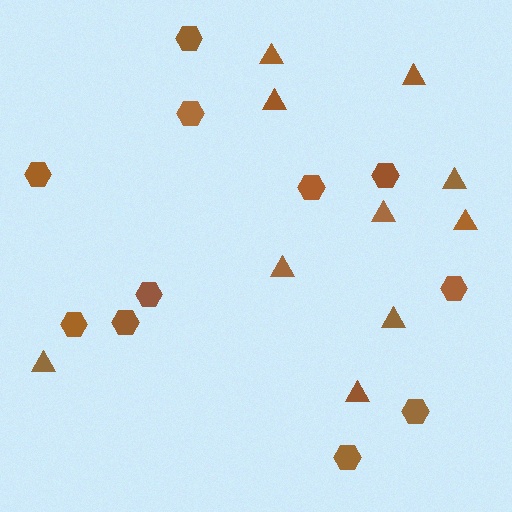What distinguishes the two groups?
There are 2 groups: one group of hexagons (11) and one group of triangles (10).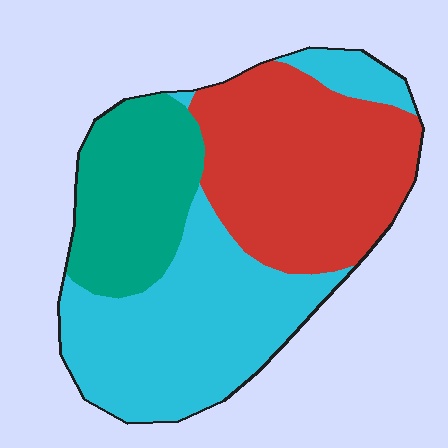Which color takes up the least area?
Teal, at roughly 20%.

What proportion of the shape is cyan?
Cyan covers roughly 40% of the shape.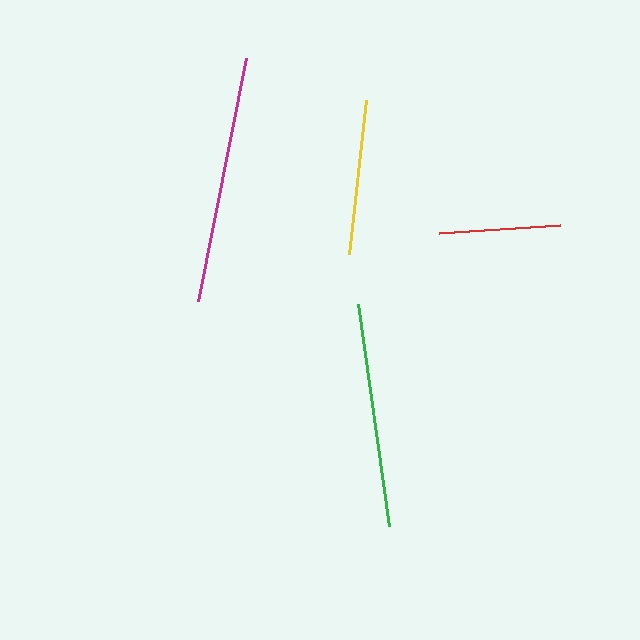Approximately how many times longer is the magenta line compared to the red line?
The magenta line is approximately 2.1 times the length of the red line.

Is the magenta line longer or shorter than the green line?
The magenta line is longer than the green line.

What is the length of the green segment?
The green segment is approximately 224 pixels long.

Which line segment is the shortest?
The red line is the shortest at approximately 120 pixels.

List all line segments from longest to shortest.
From longest to shortest: magenta, green, yellow, red.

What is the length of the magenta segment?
The magenta segment is approximately 248 pixels long.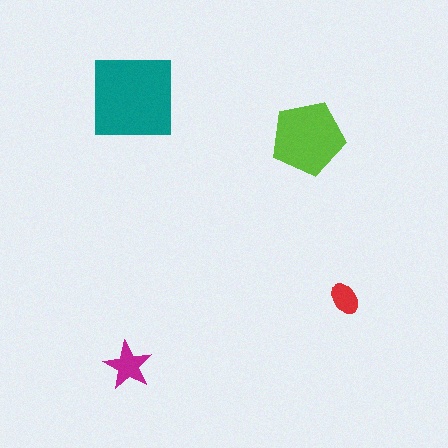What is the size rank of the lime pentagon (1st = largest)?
2nd.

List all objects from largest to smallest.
The teal square, the lime pentagon, the magenta star, the red ellipse.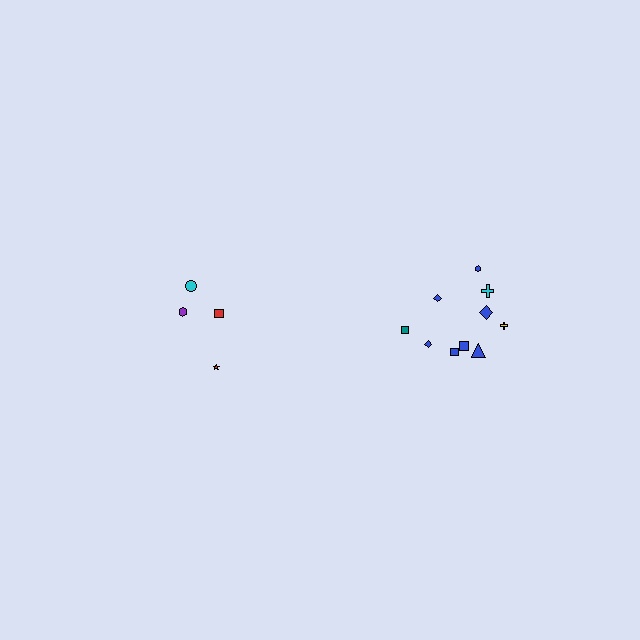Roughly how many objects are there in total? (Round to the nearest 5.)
Roughly 15 objects in total.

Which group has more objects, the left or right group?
The right group.